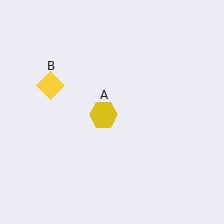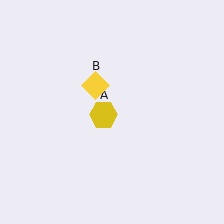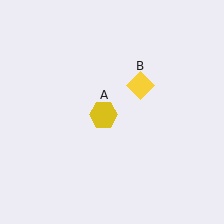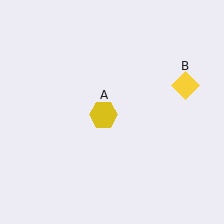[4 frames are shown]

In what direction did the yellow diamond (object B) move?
The yellow diamond (object B) moved right.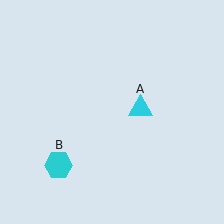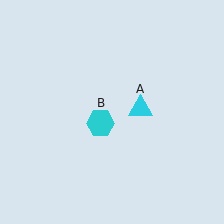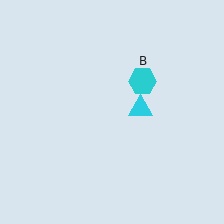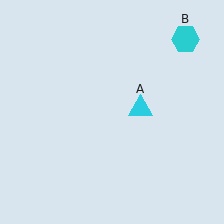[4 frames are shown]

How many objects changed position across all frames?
1 object changed position: cyan hexagon (object B).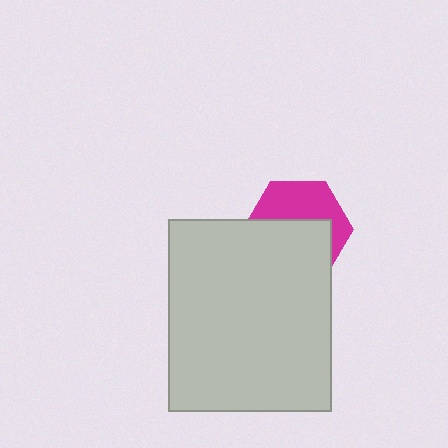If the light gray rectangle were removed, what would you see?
You would see the complete magenta hexagon.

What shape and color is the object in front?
The object in front is a light gray rectangle.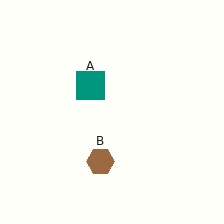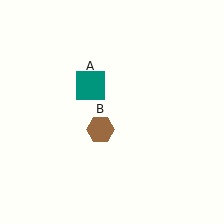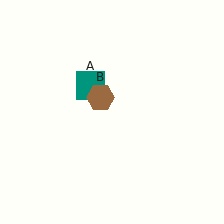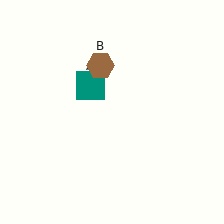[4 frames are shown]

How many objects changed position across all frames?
1 object changed position: brown hexagon (object B).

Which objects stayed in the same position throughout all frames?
Teal square (object A) remained stationary.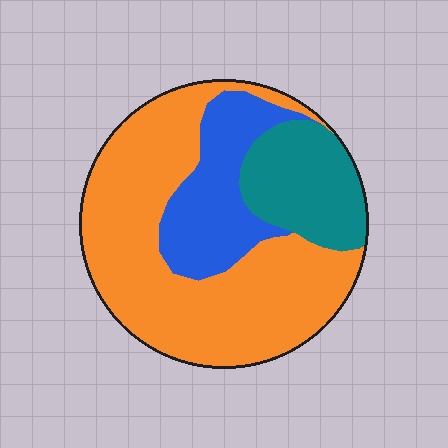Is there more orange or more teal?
Orange.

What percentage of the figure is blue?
Blue covers 21% of the figure.